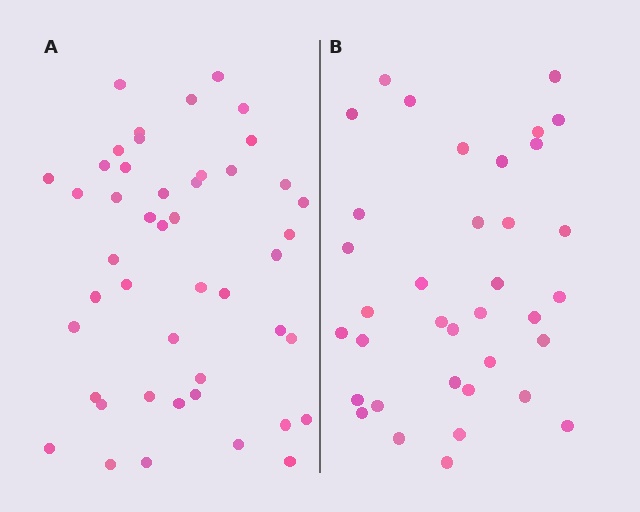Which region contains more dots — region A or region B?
Region A (the left region) has more dots.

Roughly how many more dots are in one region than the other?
Region A has roughly 10 or so more dots than region B.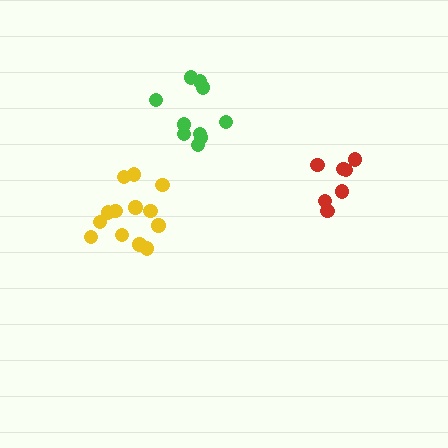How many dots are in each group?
Group 1: 7 dots, Group 2: 13 dots, Group 3: 10 dots (30 total).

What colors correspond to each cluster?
The clusters are colored: red, yellow, green.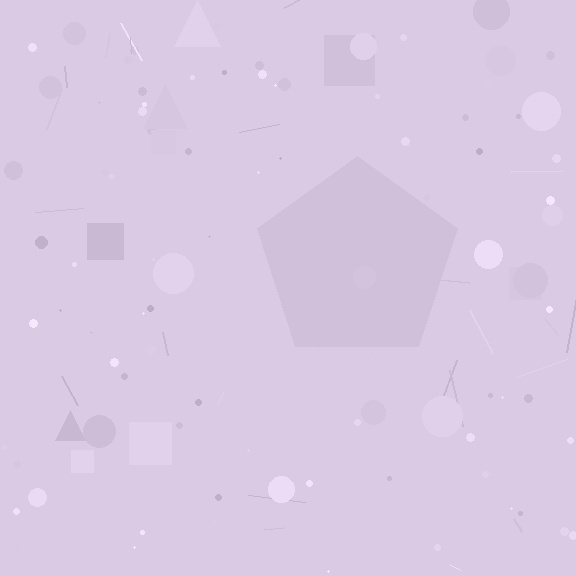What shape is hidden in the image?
A pentagon is hidden in the image.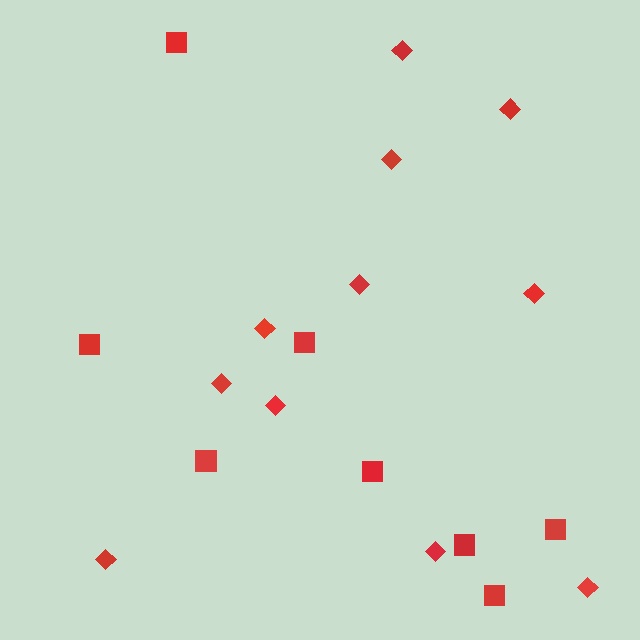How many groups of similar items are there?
There are 2 groups: one group of squares (8) and one group of diamonds (11).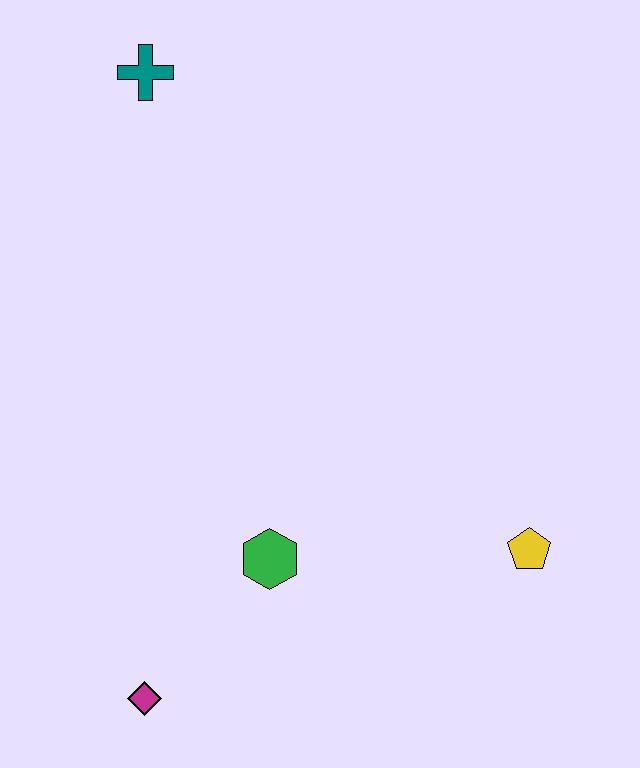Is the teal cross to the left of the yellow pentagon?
Yes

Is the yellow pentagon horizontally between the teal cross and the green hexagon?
No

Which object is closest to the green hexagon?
The magenta diamond is closest to the green hexagon.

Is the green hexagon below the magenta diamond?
No